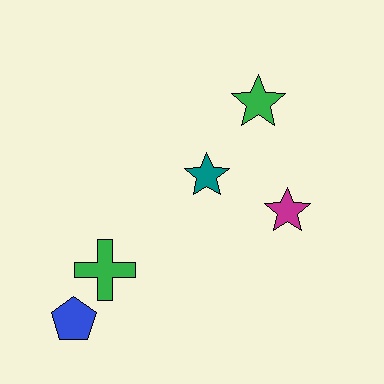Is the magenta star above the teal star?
No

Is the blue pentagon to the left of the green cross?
Yes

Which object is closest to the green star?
The teal star is closest to the green star.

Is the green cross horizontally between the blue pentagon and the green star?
Yes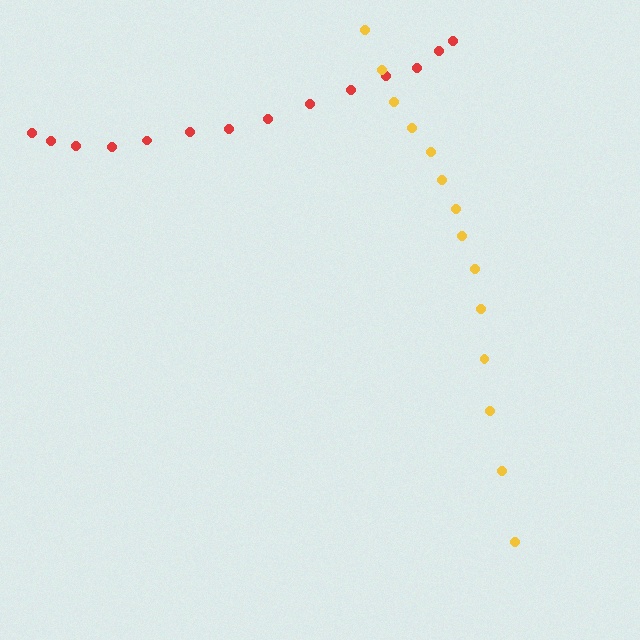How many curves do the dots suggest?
There are 2 distinct paths.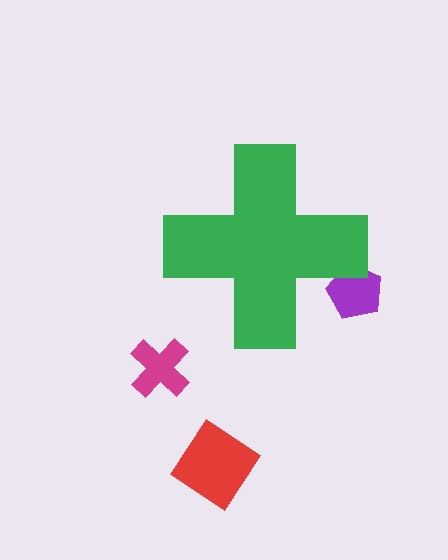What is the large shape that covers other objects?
A green cross.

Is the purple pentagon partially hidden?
Yes, the purple pentagon is partially hidden behind the green cross.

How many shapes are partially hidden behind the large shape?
1 shape is partially hidden.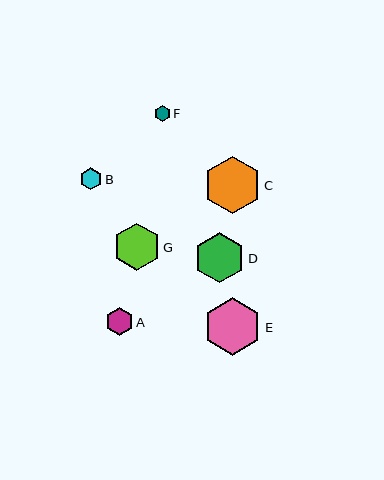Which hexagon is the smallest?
Hexagon F is the smallest with a size of approximately 16 pixels.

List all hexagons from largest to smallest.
From largest to smallest: E, C, D, G, A, B, F.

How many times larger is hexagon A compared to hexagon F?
Hexagon A is approximately 1.8 times the size of hexagon F.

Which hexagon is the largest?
Hexagon E is the largest with a size of approximately 58 pixels.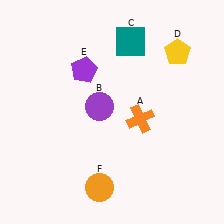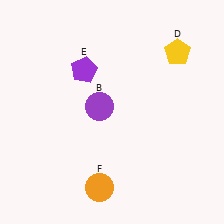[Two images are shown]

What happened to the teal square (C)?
The teal square (C) was removed in Image 2. It was in the top-right area of Image 1.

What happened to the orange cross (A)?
The orange cross (A) was removed in Image 2. It was in the bottom-right area of Image 1.